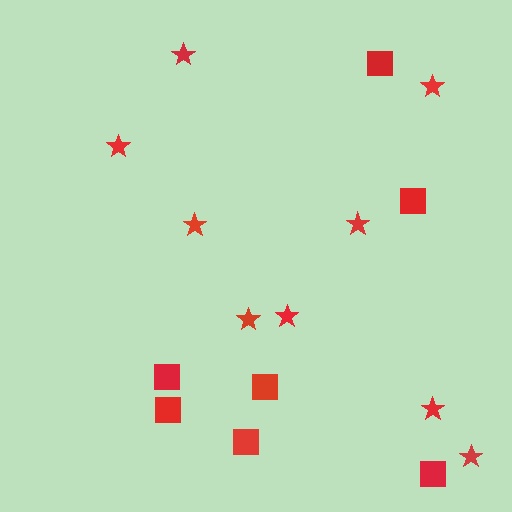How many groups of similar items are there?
There are 2 groups: one group of stars (9) and one group of squares (7).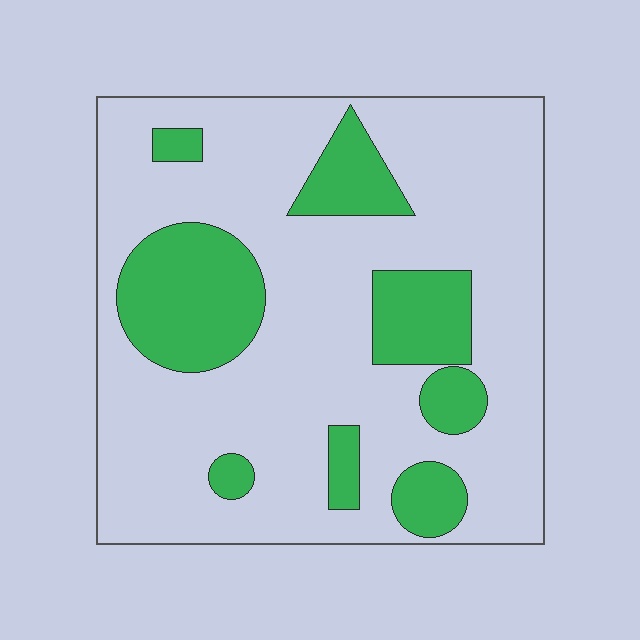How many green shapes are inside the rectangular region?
8.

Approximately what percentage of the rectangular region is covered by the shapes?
Approximately 25%.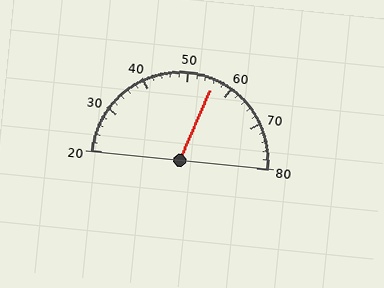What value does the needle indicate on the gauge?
The needle indicates approximately 56.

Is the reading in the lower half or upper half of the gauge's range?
The reading is in the upper half of the range (20 to 80).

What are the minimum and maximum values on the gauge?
The gauge ranges from 20 to 80.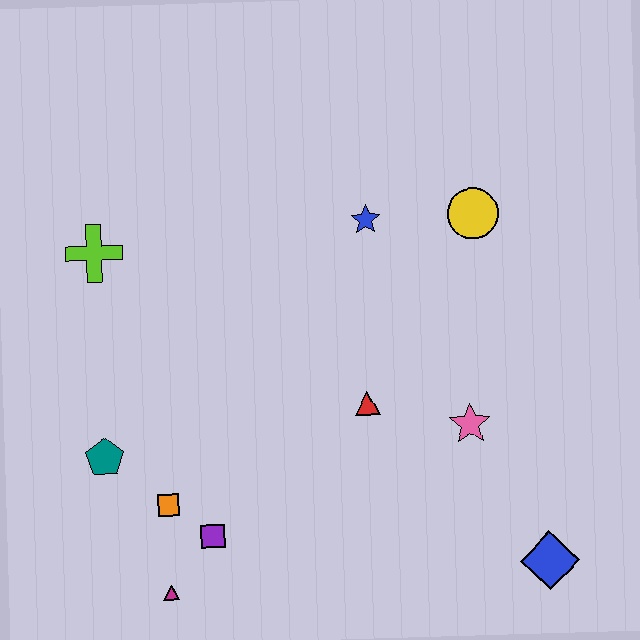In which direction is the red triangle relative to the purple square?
The red triangle is to the right of the purple square.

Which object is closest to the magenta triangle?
The purple square is closest to the magenta triangle.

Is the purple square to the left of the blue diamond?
Yes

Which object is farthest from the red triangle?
The lime cross is farthest from the red triangle.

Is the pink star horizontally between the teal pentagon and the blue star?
No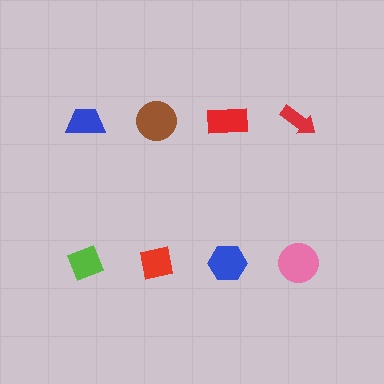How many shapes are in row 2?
4 shapes.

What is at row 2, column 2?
A red square.